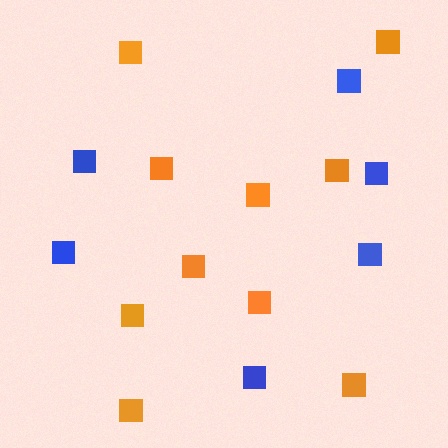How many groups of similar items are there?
There are 2 groups: one group of orange squares (10) and one group of blue squares (6).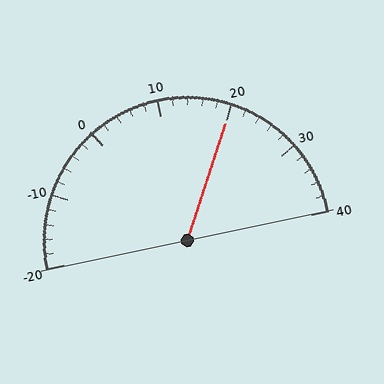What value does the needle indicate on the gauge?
The needle indicates approximately 20.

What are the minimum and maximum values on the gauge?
The gauge ranges from -20 to 40.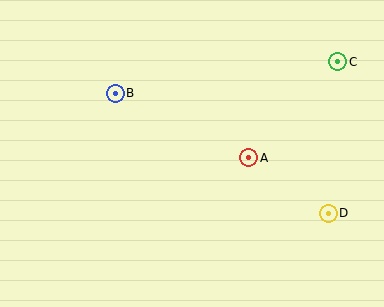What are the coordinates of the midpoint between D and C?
The midpoint between D and C is at (333, 137).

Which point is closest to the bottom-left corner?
Point B is closest to the bottom-left corner.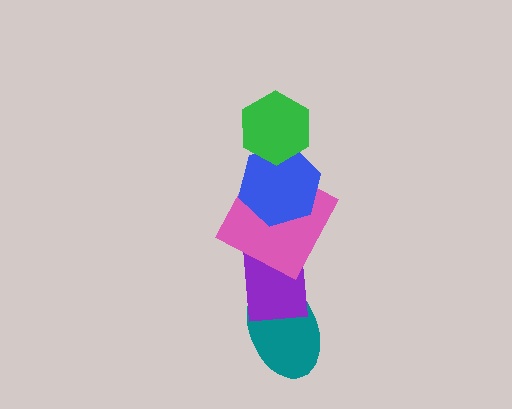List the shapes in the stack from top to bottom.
From top to bottom: the green hexagon, the blue hexagon, the pink square, the purple rectangle, the teal ellipse.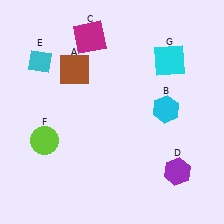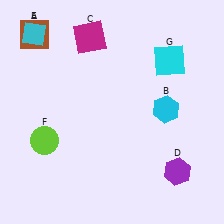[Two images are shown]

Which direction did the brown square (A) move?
The brown square (A) moved left.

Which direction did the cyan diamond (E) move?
The cyan diamond (E) moved up.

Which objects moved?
The objects that moved are: the brown square (A), the cyan diamond (E).